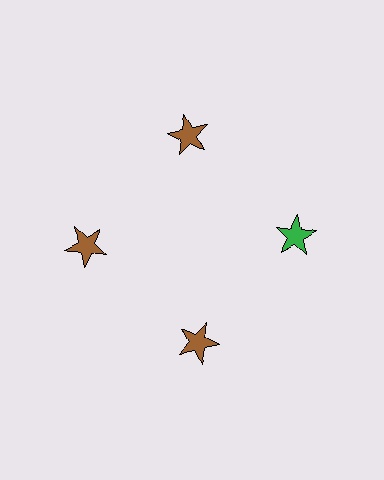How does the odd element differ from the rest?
It has a different color: green instead of brown.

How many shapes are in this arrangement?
There are 4 shapes arranged in a ring pattern.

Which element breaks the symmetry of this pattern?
The green star at roughly the 3 o'clock position breaks the symmetry. All other shapes are brown stars.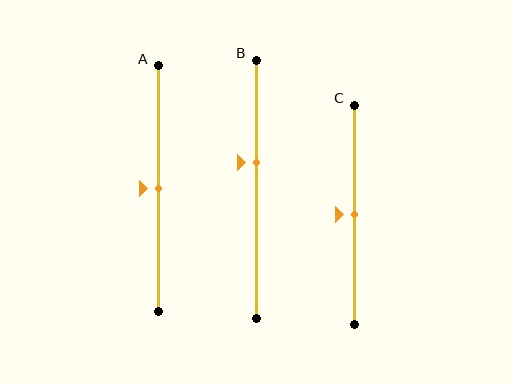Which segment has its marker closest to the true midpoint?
Segment A has its marker closest to the true midpoint.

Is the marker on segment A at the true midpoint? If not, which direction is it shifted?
Yes, the marker on segment A is at the true midpoint.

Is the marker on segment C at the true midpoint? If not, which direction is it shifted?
Yes, the marker on segment C is at the true midpoint.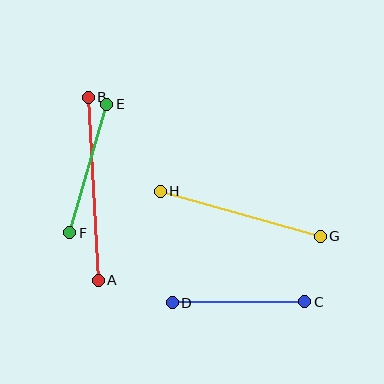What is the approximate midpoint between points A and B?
The midpoint is at approximately (93, 189) pixels.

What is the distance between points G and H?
The distance is approximately 167 pixels.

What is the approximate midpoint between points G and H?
The midpoint is at approximately (240, 214) pixels.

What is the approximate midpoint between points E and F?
The midpoint is at approximately (88, 168) pixels.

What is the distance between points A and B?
The distance is approximately 183 pixels.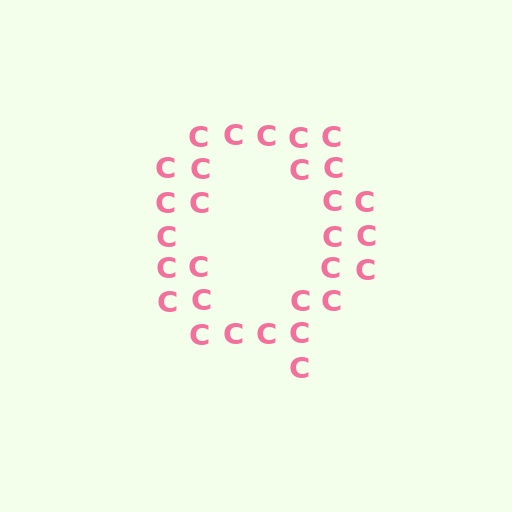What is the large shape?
The large shape is the letter Q.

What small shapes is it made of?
It is made of small letter C's.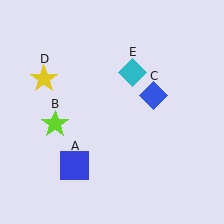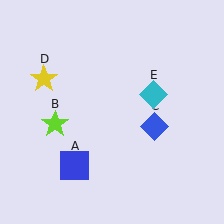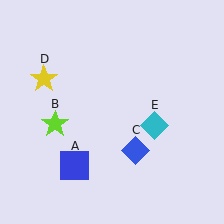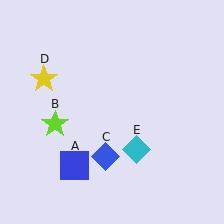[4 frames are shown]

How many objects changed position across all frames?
2 objects changed position: blue diamond (object C), cyan diamond (object E).